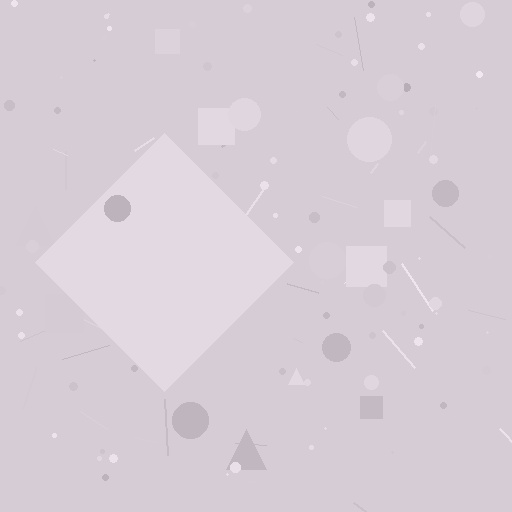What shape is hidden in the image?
A diamond is hidden in the image.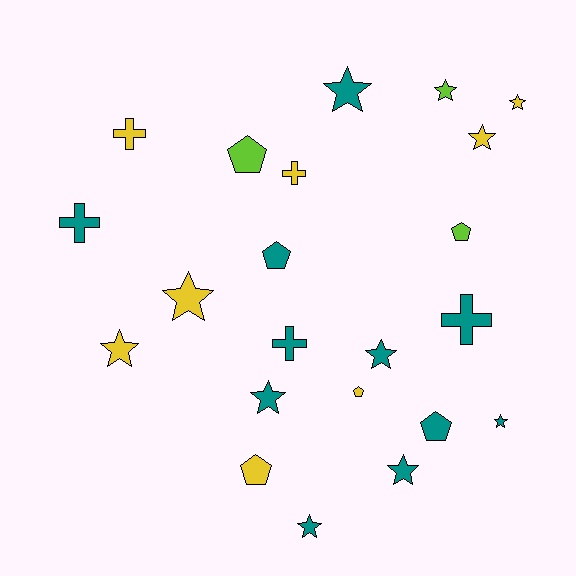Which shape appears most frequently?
Star, with 11 objects.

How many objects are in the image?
There are 22 objects.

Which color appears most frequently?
Teal, with 11 objects.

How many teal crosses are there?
There are 3 teal crosses.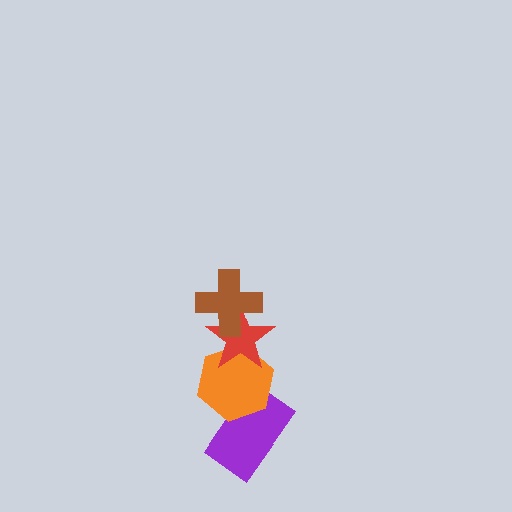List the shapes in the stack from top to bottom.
From top to bottom: the brown cross, the red star, the orange hexagon, the purple rectangle.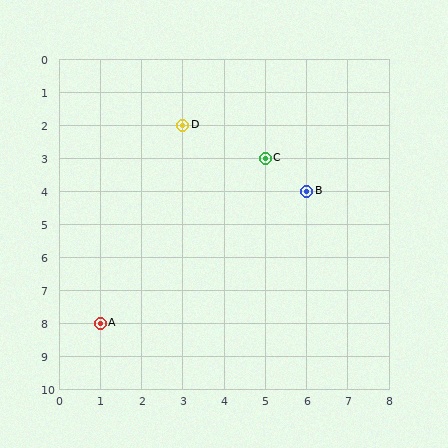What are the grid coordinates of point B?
Point B is at grid coordinates (6, 4).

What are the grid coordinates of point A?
Point A is at grid coordinates (1, 8).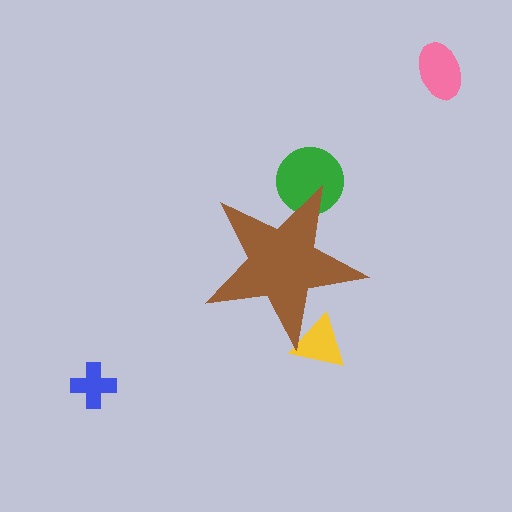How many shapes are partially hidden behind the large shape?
2 shapes are partially hidden.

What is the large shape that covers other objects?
A brown star.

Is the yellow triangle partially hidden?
Yes, the yellow triangle is partially hidden behind the brown star.